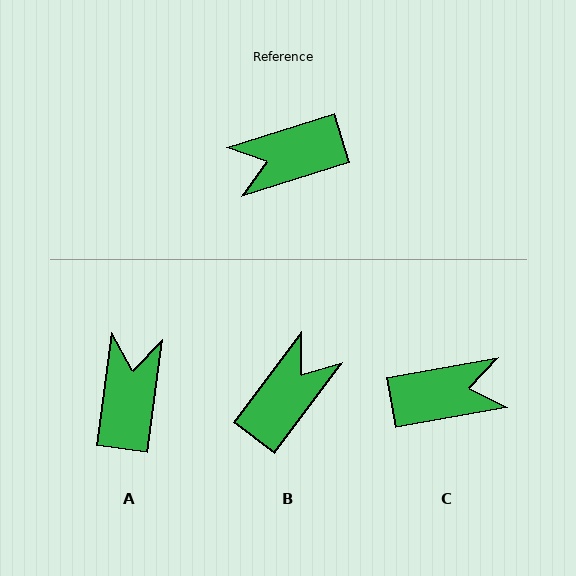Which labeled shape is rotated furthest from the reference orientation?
C, about 173 degrees away.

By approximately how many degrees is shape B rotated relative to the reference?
Approximately 144 degrees clockwise.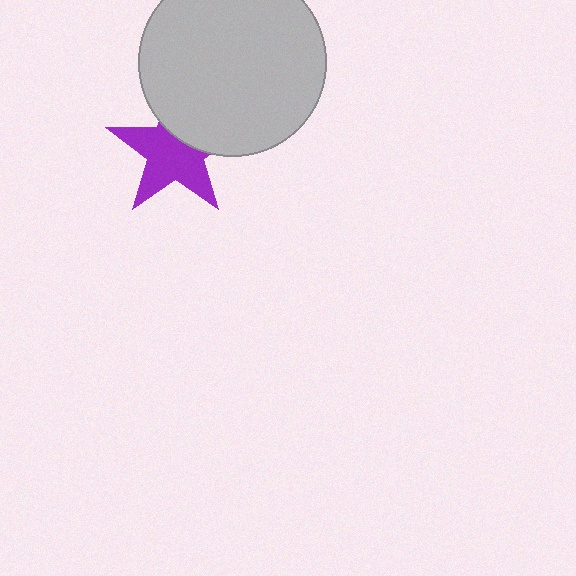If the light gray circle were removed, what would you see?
You would see the complete purple star.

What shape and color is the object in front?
The object in front is a light gray circle.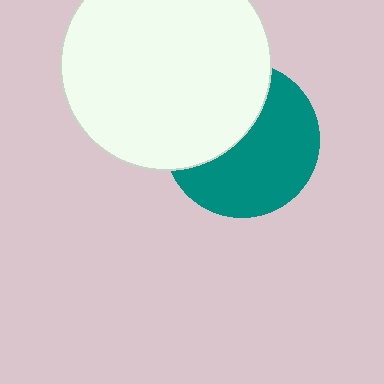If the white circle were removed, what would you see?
You would see the complete teal circle.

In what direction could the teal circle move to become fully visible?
The teal circle could move toward the lower-right. That would shift it out from behind the white circle entirely.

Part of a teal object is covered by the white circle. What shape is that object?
It is a circle.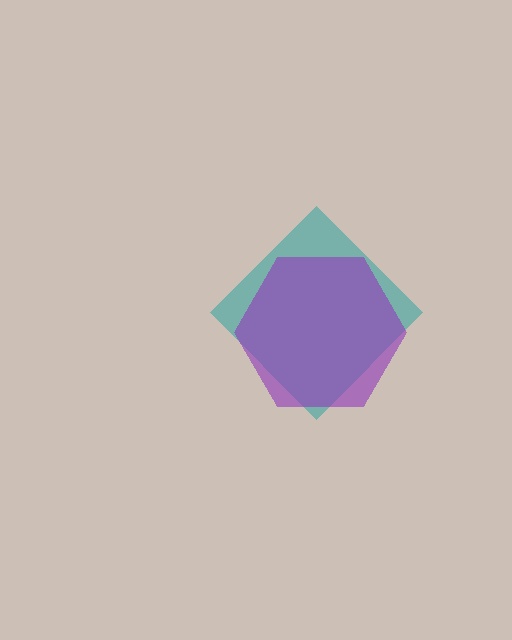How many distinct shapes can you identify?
There are 2 distinct shapes: a teal diamond, a purple hexagon.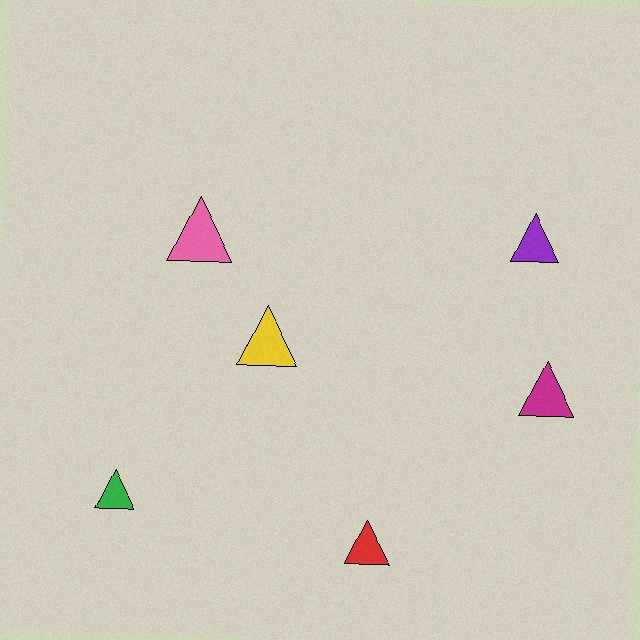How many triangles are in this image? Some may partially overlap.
There are 6 triangles.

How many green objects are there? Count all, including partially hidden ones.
There is 1 green object.